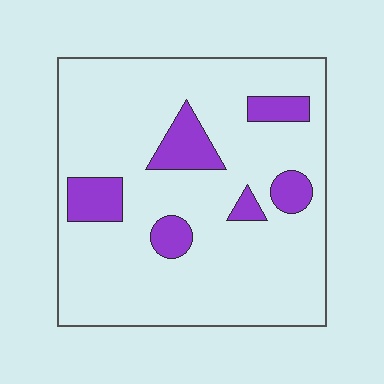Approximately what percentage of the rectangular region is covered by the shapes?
Approximately 15%.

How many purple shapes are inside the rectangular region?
6.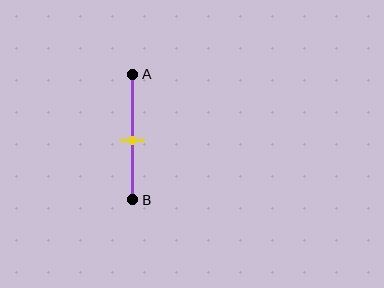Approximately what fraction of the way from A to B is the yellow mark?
The yellow mark is approximately 55% of the way from A to B.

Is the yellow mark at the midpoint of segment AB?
Yes, the mark is approximately at the midpoint.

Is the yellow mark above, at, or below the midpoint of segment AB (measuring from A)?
The yellow mark is approximately at the midpoint of segment AB.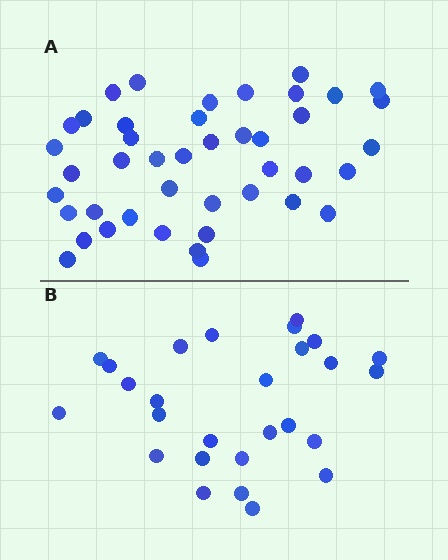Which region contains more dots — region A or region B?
Region A (the top region) has more dots.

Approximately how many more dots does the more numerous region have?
Region A has approximately 15 more dots than region B.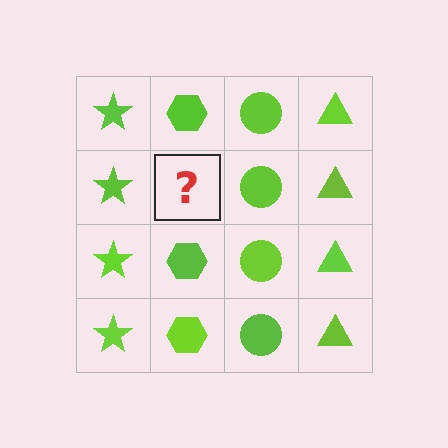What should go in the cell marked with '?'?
The missing cell should contain a lime hexagon.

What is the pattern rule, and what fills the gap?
The rule is that each column has a consistent shape. The gap should be filled with a lime hexagon.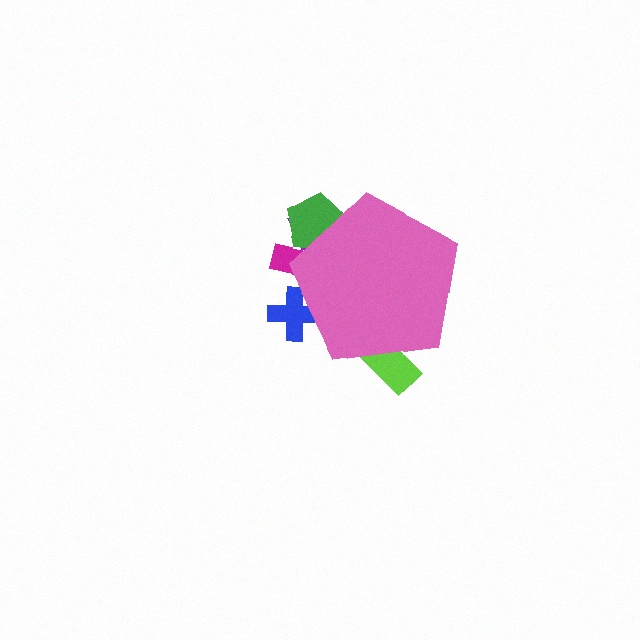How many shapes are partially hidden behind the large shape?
5 shapes are partially hidden.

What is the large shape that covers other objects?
A pink pentagon.